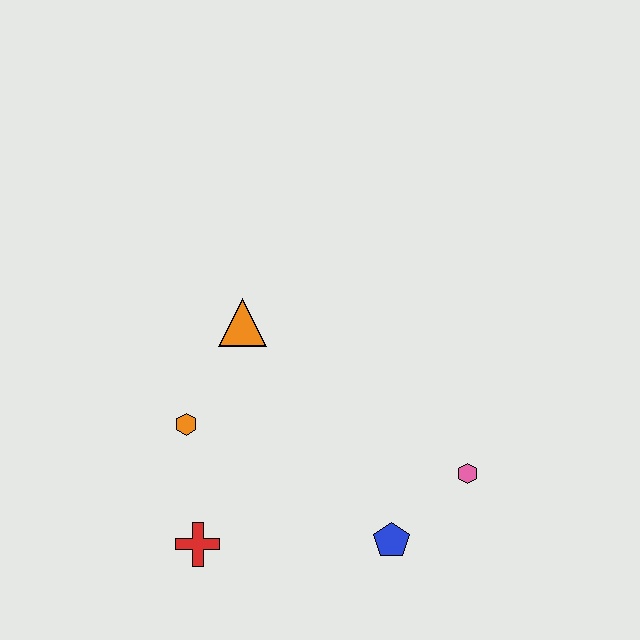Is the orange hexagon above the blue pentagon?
Yes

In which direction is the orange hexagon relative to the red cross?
The orange hexagon is above the red cross.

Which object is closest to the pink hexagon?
The blue pentagon is closest to the pink hexagon.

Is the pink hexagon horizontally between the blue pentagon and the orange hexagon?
No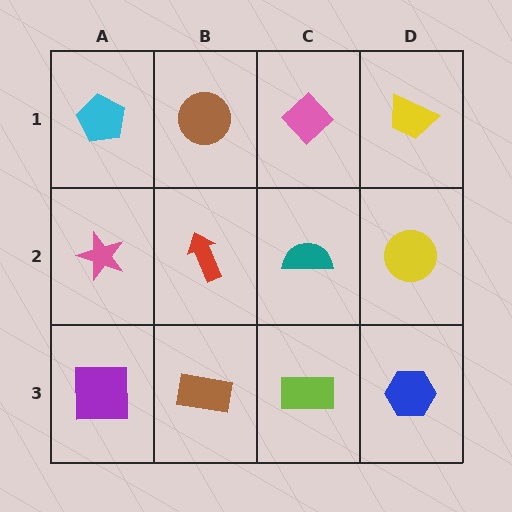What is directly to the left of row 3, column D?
A lime rectangle.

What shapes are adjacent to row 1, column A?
A pink star (row 2, column A), a brown circle (row 1, column B).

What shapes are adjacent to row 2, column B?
A brown circle (row 1, column B), a brown rectangle (row 3, column B), a pink star (row 2, column A), a teal semicircle (row 2, column C).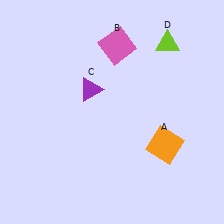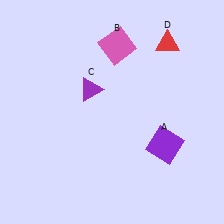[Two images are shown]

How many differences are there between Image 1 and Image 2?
There are 2 differences between the two images.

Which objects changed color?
A changed from orange to purple. D changed from lime to red.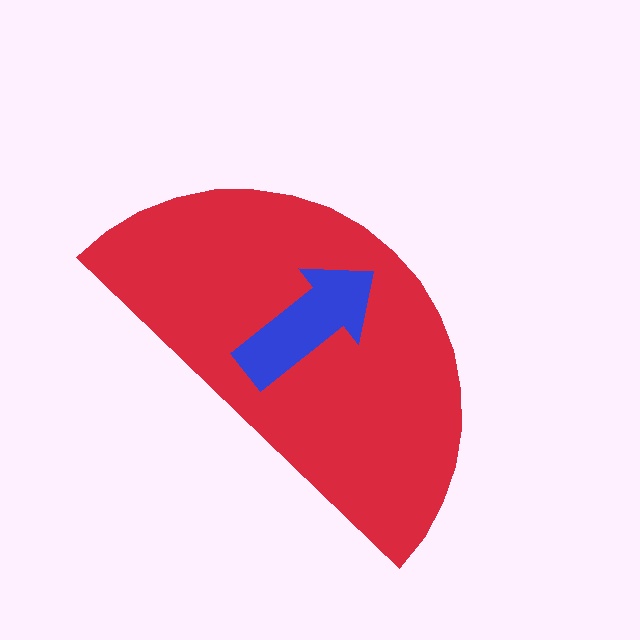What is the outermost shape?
The red semicircle.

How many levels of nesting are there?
2.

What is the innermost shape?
The blue arrow.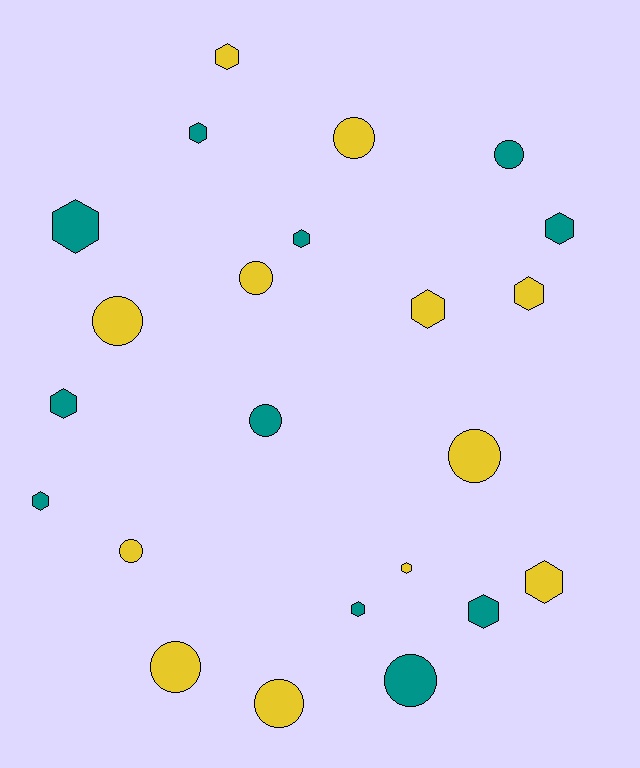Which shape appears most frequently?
Hexagon, with 13 objects.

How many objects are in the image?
There are 23 objects.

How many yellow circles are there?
There are 7 yellow circles.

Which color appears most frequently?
Yellow, with 12 objects.